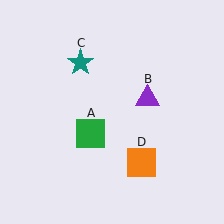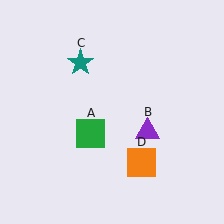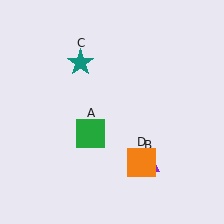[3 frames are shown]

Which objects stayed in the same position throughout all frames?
Green square (object A) and teal star (object C) and orange square (object D) remained stationary.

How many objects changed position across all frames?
1 object changed position: purple triangle (object B).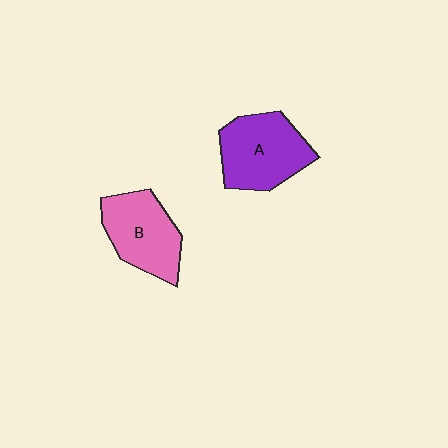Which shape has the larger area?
Shape A (purple).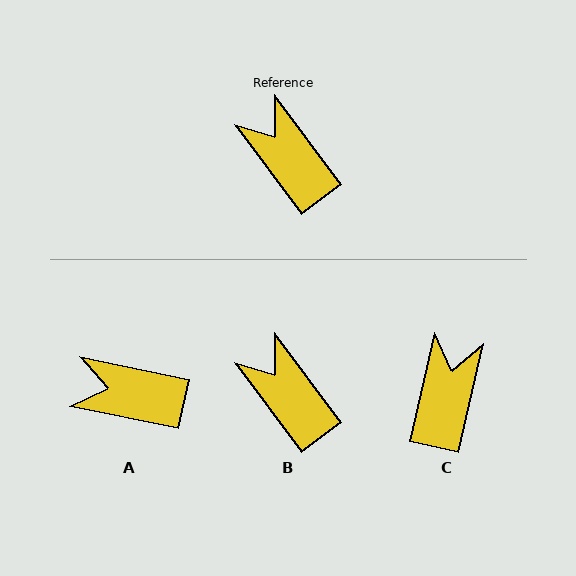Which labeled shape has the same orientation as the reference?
B.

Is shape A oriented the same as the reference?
No, it is off by about 42 degrees.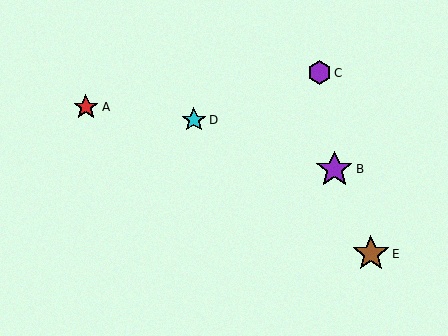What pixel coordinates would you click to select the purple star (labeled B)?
Click at (334, 169) to select the purple star B.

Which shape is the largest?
The brown star (labeled E) is the largest.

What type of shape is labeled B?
Shape B is a purple star.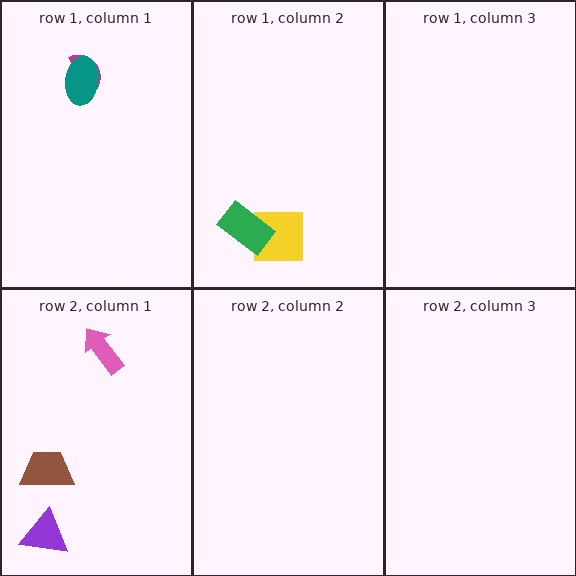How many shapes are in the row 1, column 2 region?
2.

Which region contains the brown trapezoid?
The row 2, column 1 region.